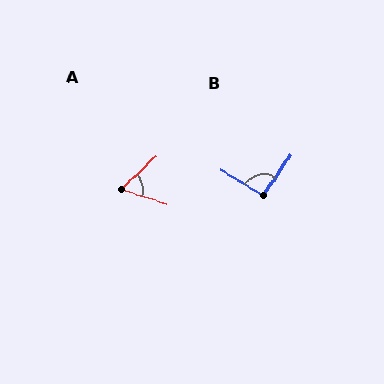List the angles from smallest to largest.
A (60°), B (93°).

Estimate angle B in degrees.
Approximately 93 degrees.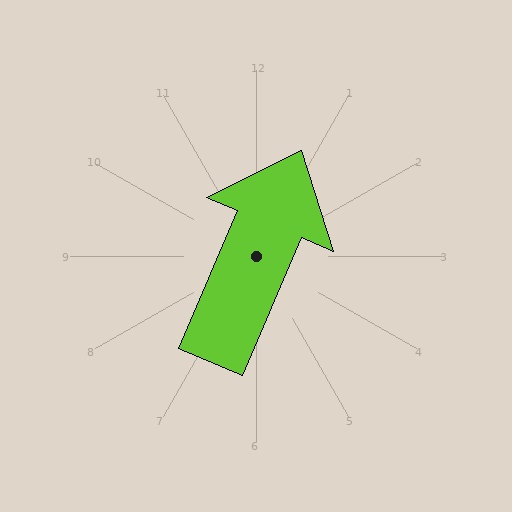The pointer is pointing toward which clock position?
Roughly 1 o'clock.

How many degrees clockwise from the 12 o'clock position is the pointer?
Approximately 23 degrees.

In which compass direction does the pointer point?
Northeast.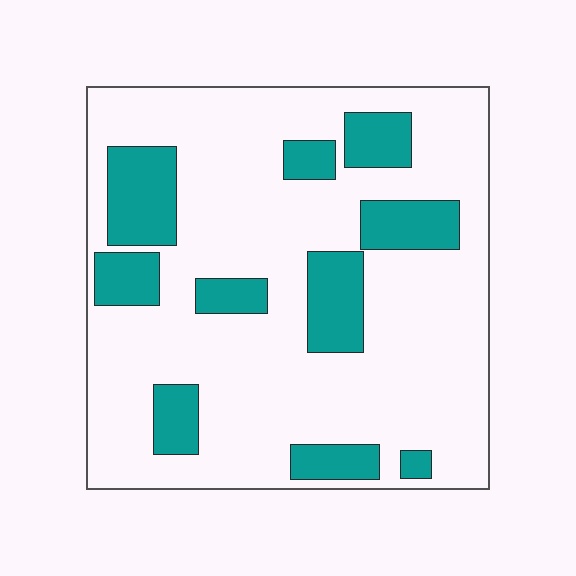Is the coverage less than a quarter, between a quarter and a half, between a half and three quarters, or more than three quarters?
Less than a quarter.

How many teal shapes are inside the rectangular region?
10.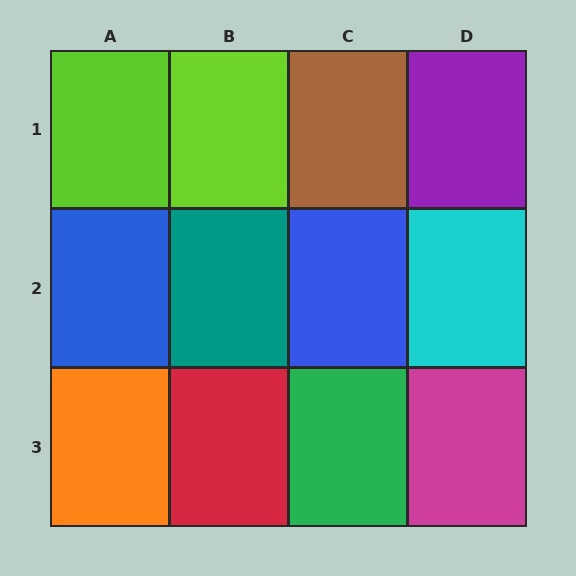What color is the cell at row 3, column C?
Green.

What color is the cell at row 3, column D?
Magenta.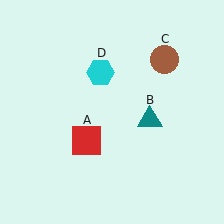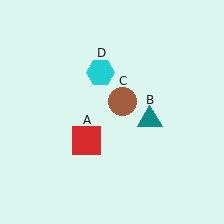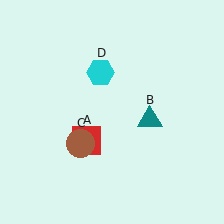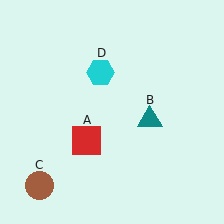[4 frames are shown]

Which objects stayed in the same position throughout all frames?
Red square (object A) and teal triangle (object B) and cyan hexagon (object D) remained stationary.